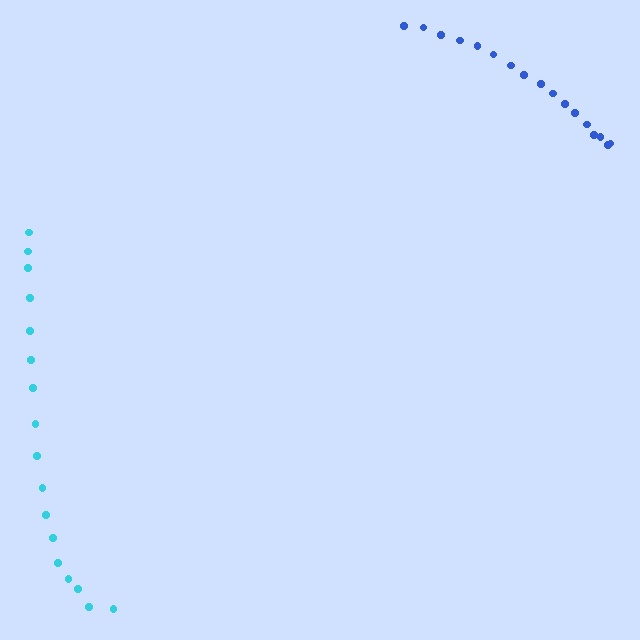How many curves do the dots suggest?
There are 2 distinct paths.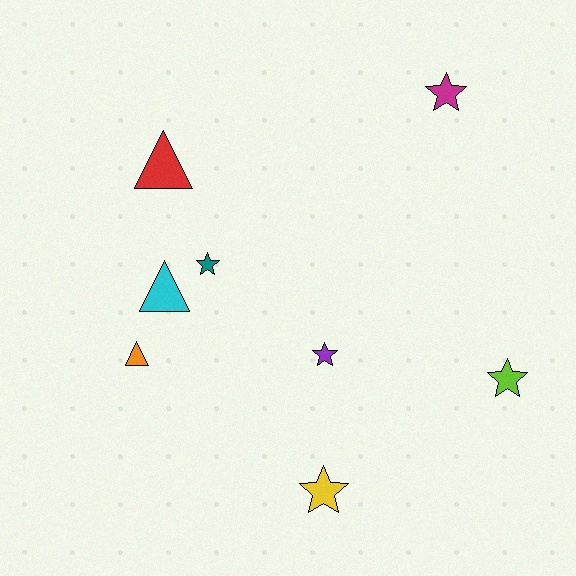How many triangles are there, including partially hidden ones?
There are 3 triangles.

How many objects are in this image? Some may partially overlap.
There are 8 objects.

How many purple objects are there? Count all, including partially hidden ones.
There is 1 purple object.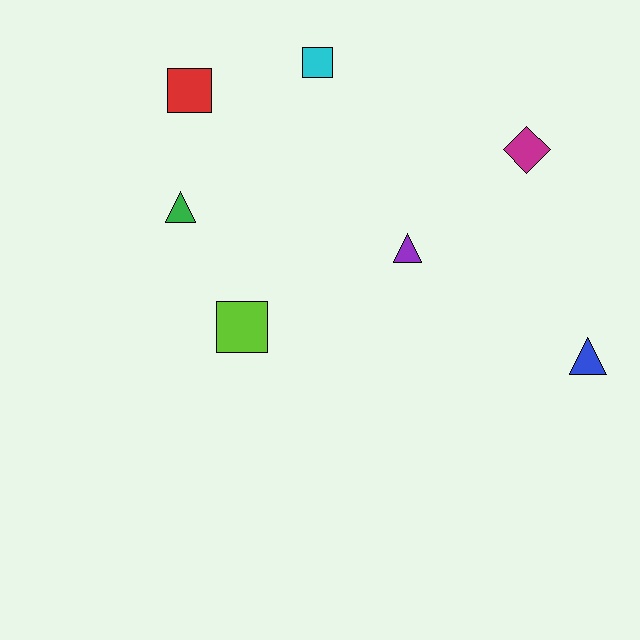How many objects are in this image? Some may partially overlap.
There are 7 objects.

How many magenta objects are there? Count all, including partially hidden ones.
There is 1 magenta object.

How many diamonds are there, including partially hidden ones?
There is 1 diamond.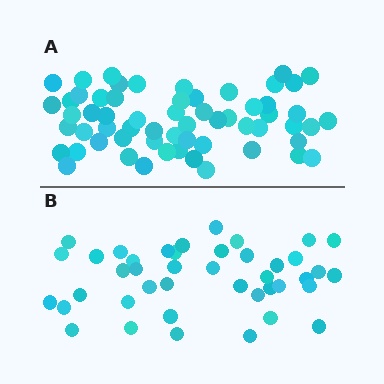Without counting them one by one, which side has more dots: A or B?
Region A (the top region) has more dots.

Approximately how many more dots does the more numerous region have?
Region A has approximately 20 more dots than region B.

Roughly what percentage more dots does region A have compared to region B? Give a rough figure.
About 45% more.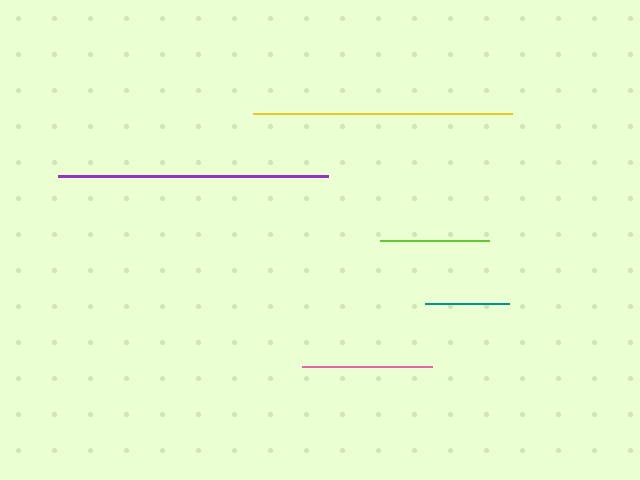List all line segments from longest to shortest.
From longest to shortest: purple, yellow, pink, lime, teal.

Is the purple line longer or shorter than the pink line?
The purple line is longer than the pink line.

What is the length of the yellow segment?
The yellow segment is approximately 259 pixels long.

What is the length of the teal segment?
The teal segment is approximately 84 pixels long.